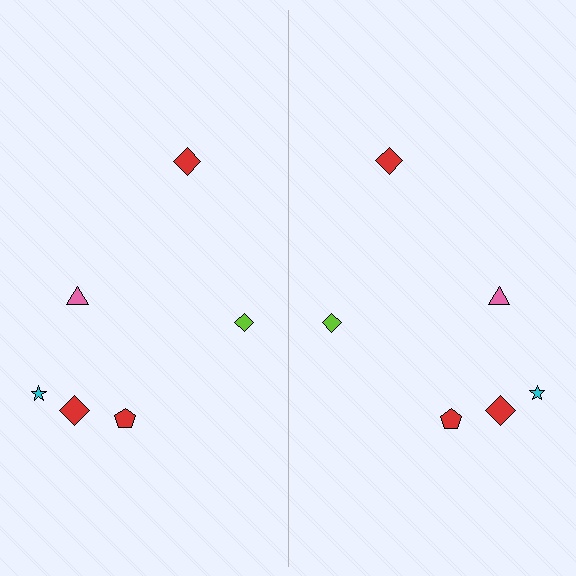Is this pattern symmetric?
Yes, this pattern has bilateral (reflection) symmetry.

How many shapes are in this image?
There are 12 shapes in this image.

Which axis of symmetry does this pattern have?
The pattern has a vertical axis of symmetry running through the center of the image.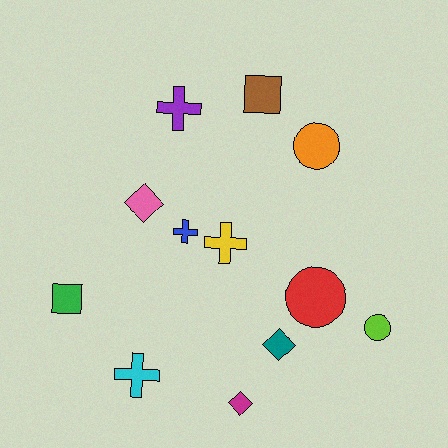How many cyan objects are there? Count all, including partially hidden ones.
There is 1 cyan object.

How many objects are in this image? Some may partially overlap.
There are 12 objects.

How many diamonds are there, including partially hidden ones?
There are 3 diamonds.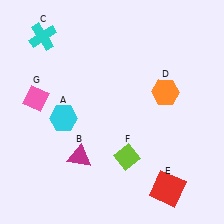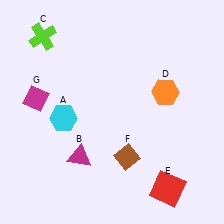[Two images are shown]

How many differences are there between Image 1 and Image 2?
There are 3 differences between the two images.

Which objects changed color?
C changed from cyan to lime. F changed from lime to brown. G changed from pink to magenta.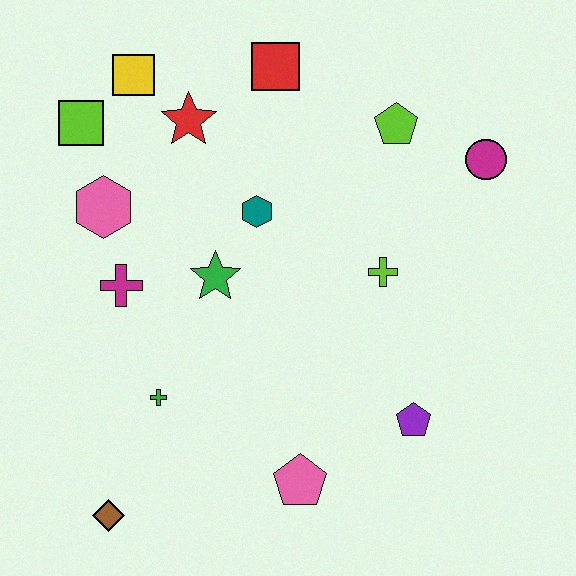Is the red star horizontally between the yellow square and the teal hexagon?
Yes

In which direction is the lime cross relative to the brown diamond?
The lime cross is to the right of the brown diamond.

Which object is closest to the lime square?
The yellow square is closest to the lime square.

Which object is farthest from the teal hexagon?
The brown diamond is farthest from the teal hexagon.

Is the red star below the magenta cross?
No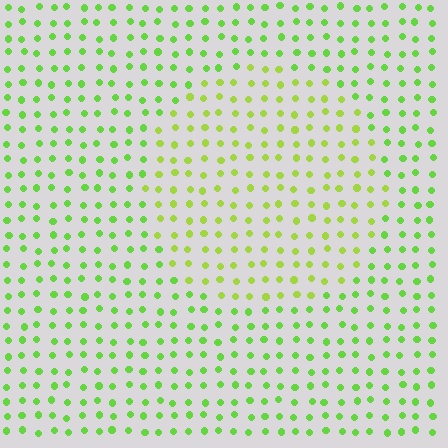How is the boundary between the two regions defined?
The boundary is defined purely by a slight shift in hue (about 24 degrees). Spacing, size, and orientation are identical on both sides.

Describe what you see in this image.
The image is filled with small lime elements in a uniform arrangement. A circle-shaped region is visible where the elements are tinted to a slightly different hue, forming a subtle color boundary.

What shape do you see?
I see a circle.